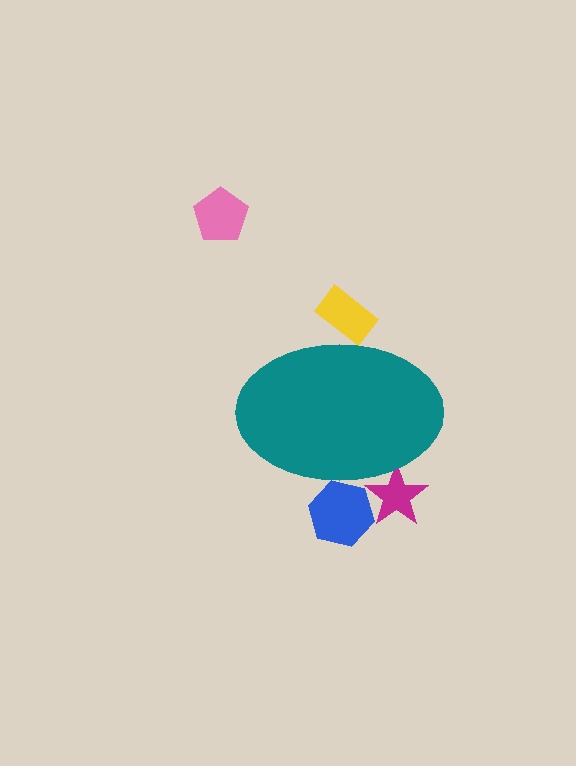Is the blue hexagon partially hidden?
Yes, the blue hexagon is partially hidden behind the teal ellipse.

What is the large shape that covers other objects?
A teal ellipse.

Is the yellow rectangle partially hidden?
Yes, the yellow rectangle is partially hidden behind the teal ellipse.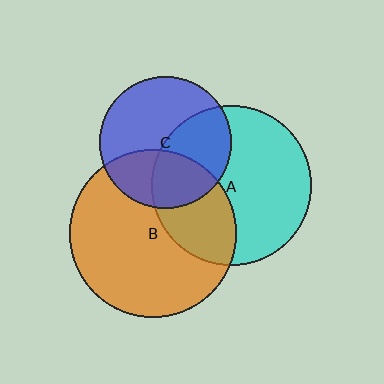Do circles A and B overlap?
Yes.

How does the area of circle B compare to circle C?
Approximately 1.6 times.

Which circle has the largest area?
Circle B (orange).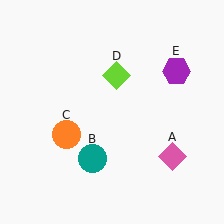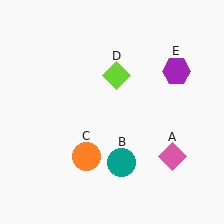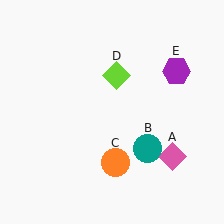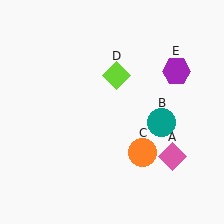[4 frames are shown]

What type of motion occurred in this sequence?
The teal circle (object B), orange circle (object C) rotated counterclockwise around the center of the scene.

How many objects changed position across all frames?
2 objects changed position: teal circle (object B), orange circle (object C).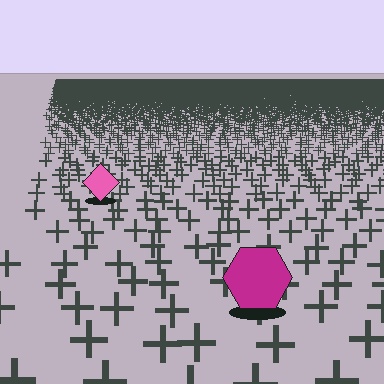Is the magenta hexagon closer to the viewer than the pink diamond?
Yes. The magenta hexagon is closer — you can tell from the texture gradient: the ground texture is coarser near it.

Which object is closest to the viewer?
The magenta hexagon is closest. The texture marks near it are larger and more spread out.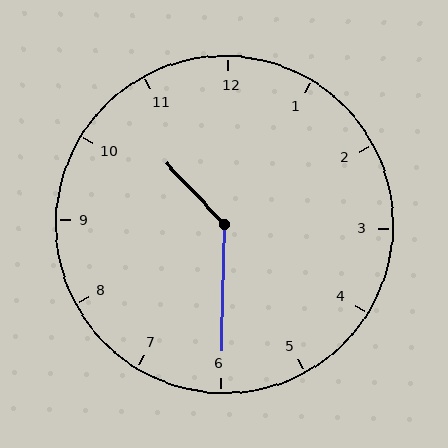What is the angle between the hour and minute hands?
Approximately 135 degrees.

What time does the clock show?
10:30.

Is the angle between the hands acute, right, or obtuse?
It is obtuse.